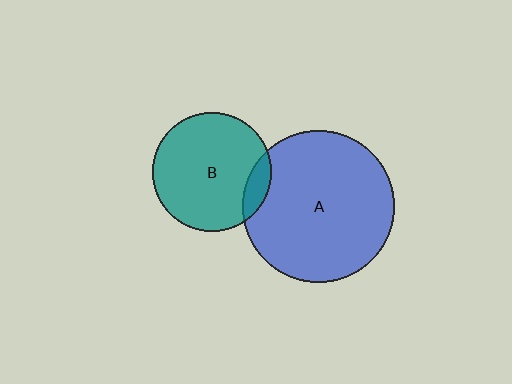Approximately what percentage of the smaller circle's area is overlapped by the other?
Approximately 10%.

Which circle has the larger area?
Circle A (blue).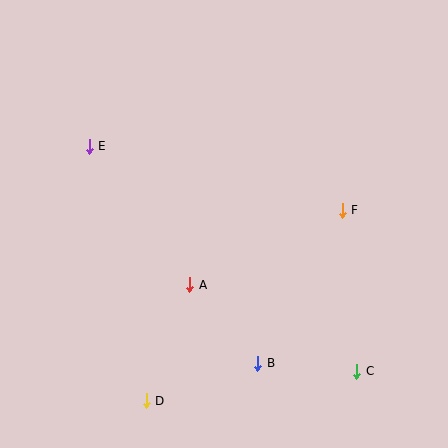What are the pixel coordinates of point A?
Point A is at (190, 285).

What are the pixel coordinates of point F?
Point F is at (342, 210).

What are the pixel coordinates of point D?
Point D is at (146, 401).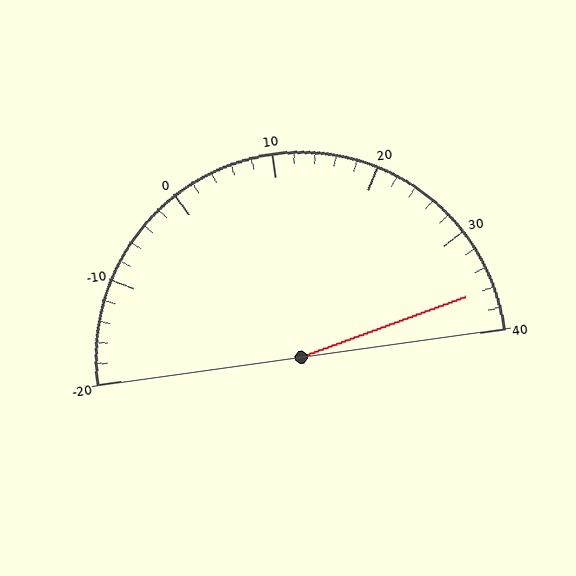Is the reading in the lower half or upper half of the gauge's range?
The reading is in the upper half of the range (-20 to 40).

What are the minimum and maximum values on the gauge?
The gauge ranges from -20 to 40.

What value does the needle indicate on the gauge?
The needle indicates approximately 36.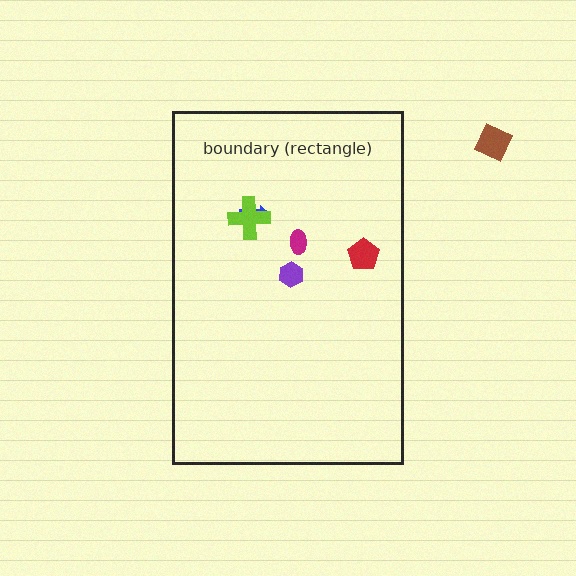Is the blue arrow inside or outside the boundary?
Inside.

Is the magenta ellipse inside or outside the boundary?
Inside.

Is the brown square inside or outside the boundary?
Outside.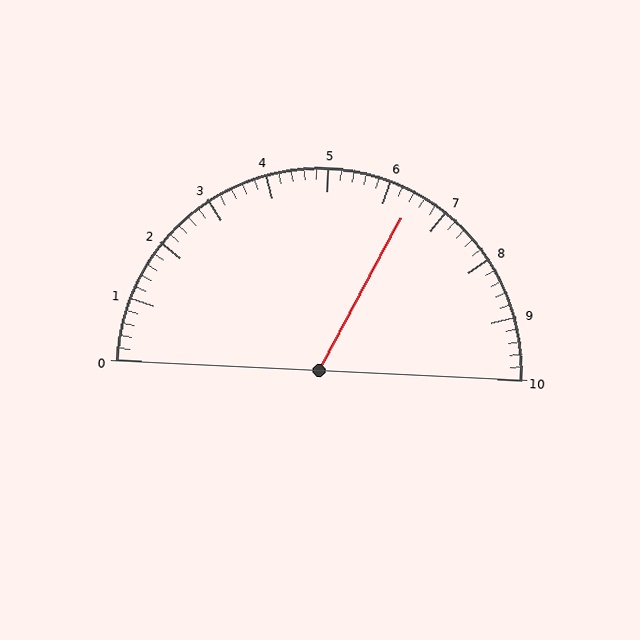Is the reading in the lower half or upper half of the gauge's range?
The reading is in the upper half of the range (0 to 10).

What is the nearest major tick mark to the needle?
The nearest major tick mark is 6.